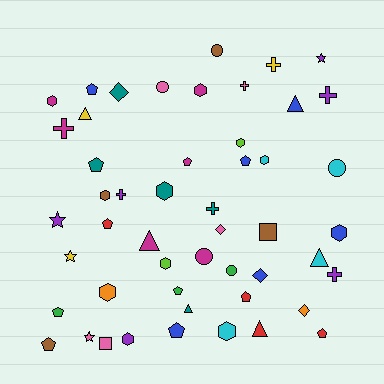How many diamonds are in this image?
There are 4 diamonds.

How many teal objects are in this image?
There are 5 teal objects.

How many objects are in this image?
There are 50 objects.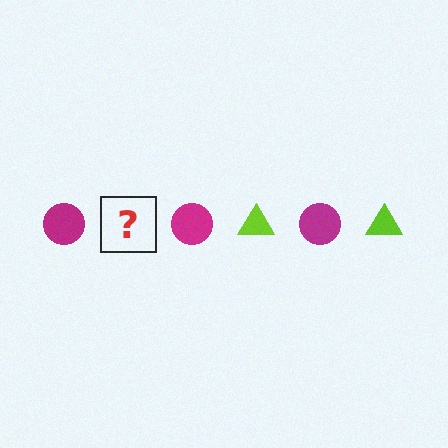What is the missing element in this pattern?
The missing element is a lime triangle.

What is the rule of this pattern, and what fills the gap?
The rule is that the pattern alternates between magenta circle and lime triangle. The gap should be filled with a lime triangle.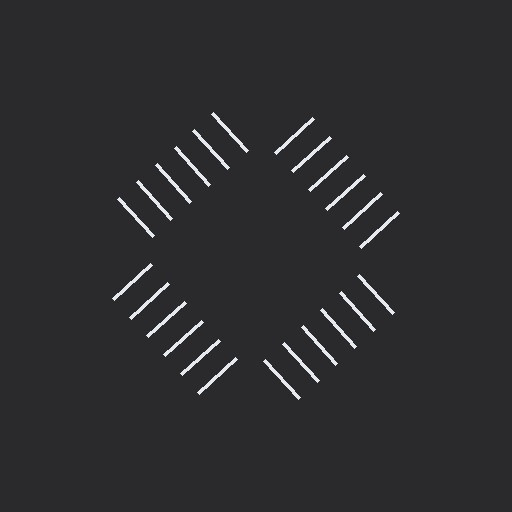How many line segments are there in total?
24 — 6 along each of the 4 edges.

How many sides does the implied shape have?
4 sides — the line-ends trace a square.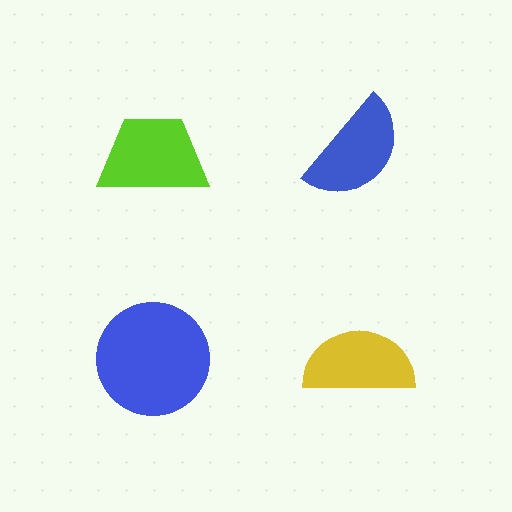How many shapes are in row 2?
2 shapes.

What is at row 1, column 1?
A lime trapezoid.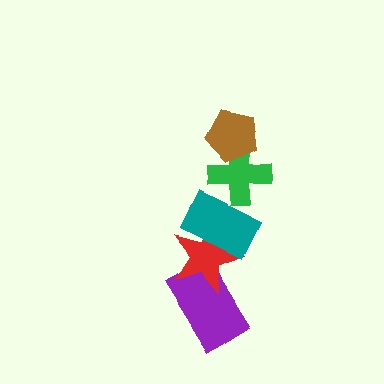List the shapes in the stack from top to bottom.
From top to bottom: the brown pentagon, the green cross, the teal rectangle, the red star, the purple rectangle.